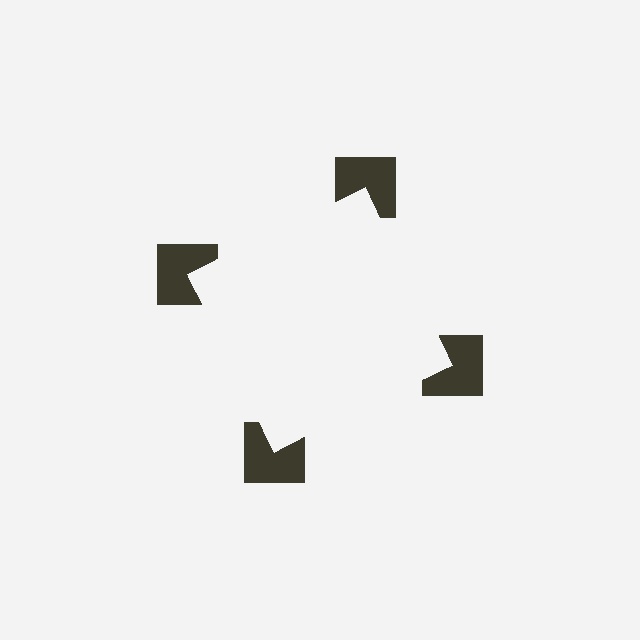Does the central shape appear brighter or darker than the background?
It typically appears slightly brighter than the background, even though no actual brightness change is drawn.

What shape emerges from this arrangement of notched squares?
An illusory square — its edges are inferred from the aligned wedge cuts in the notched squares, not physically drawn.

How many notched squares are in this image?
There are 4 — one at each vertex of the illusory square.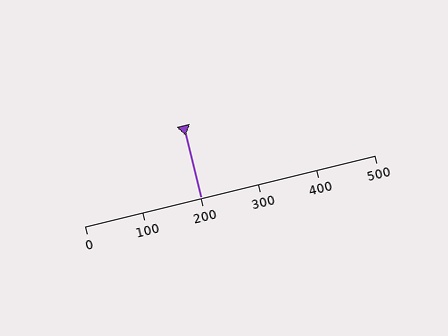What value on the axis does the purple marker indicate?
The marker indicates approximately 200.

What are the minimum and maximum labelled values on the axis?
The axis runs from 0 to 500.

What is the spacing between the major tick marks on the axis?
The major ticks are spaced 100 apart.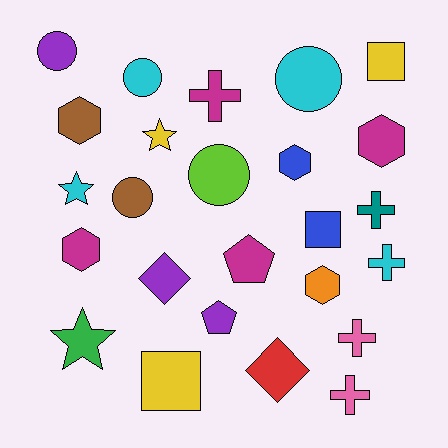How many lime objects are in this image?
There is 1 lime object.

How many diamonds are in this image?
There are 2 diamonds.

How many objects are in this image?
There are 25 objects.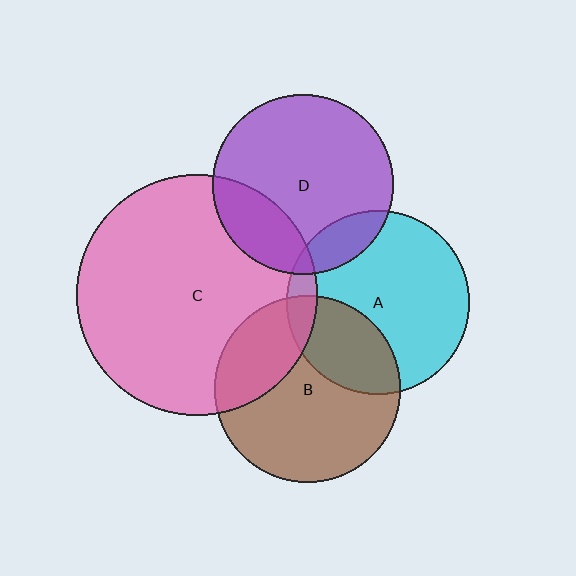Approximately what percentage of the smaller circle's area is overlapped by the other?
Approximately 25%.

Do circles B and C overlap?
Yes.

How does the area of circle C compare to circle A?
Approximately 1.7 times.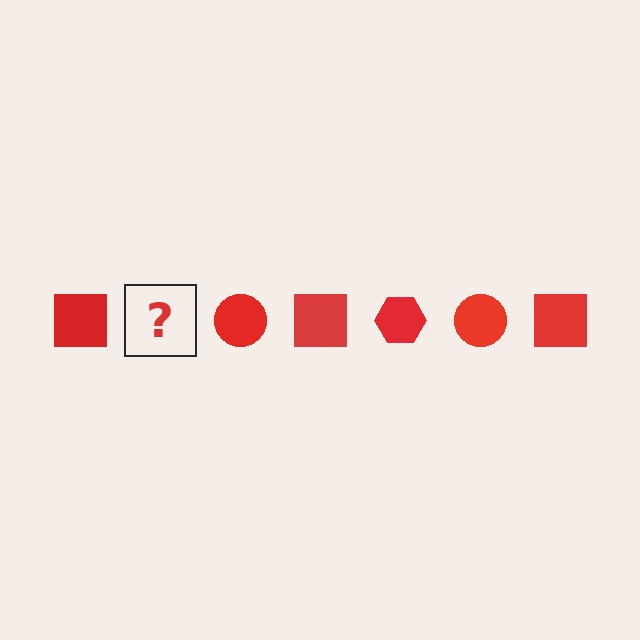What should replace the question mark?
The question mark should be replaced with a red hexagon.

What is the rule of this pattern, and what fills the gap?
The rule is that the pattern cycles through square, hexagon, circle shapes in red. The gap should be filled with a red hexagon.